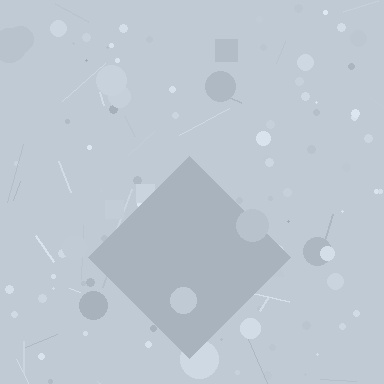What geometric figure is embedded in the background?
A diamond is embedded in the background.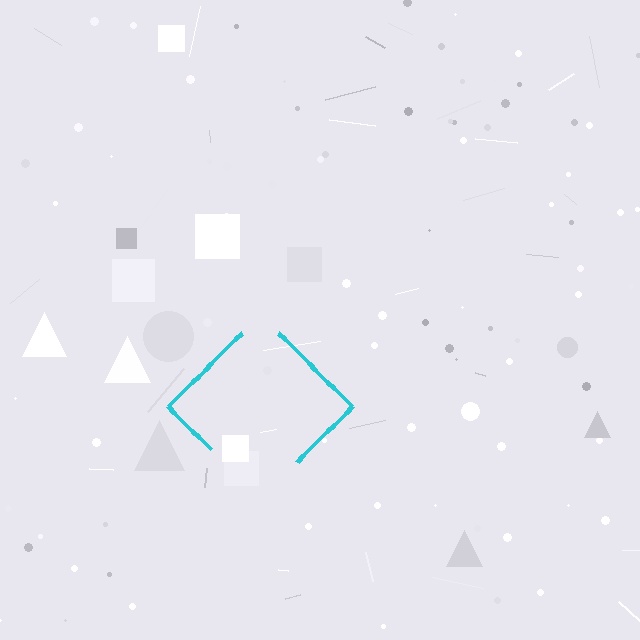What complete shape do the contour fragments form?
The contour fragments form a diamond.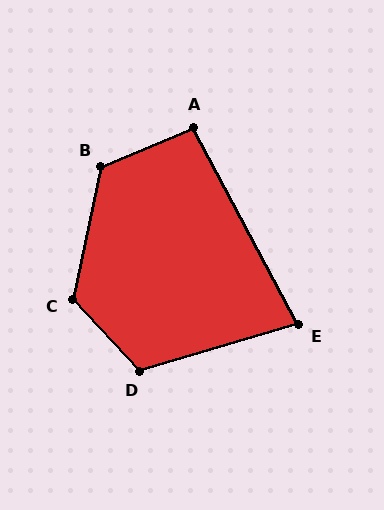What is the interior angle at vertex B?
Approximately 125 degrees (obtuse).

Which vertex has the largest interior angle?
C, at approximately 125 degrees.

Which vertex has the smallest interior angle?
E, at approximately 78 degrees.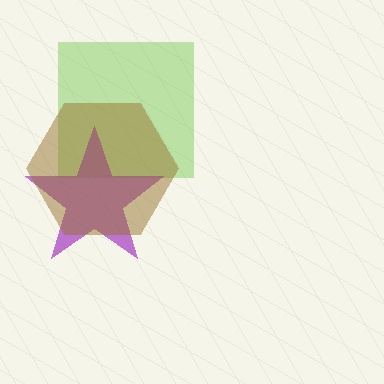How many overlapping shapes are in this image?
There are 3 overlapping shapes in the image.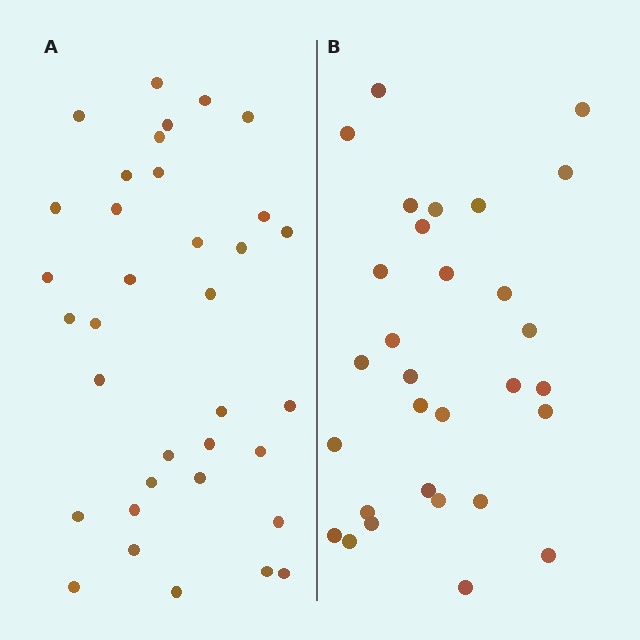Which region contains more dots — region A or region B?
Region A (the left region) has more dots.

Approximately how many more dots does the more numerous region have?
Region A has about 5 more dots than region B.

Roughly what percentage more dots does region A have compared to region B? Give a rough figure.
About 15% more.